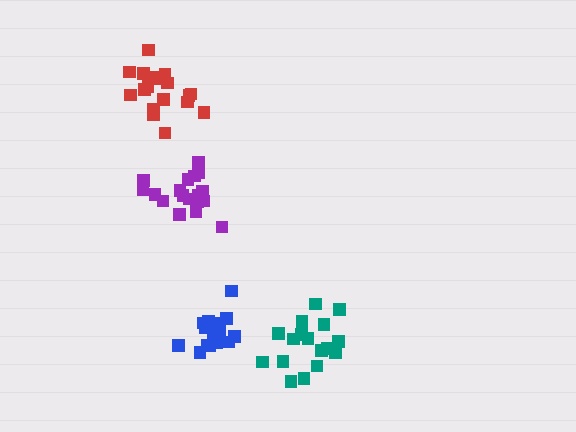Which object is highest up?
The red cluster is topmost.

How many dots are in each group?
Group 1: 18 dots, Group 2: 17 dots, Group 3: 16 dots, Group 4: 18 dots (69 total).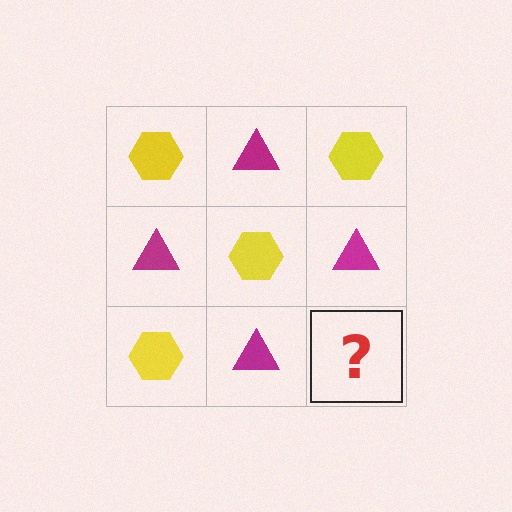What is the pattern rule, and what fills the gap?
The rule is that it alternates yellow hexagon and magenta triangle in a checkerboard pattern. The gap should be filled with a yellow hexagon.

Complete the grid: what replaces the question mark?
The question mark should be replaced with a yellow hexagon.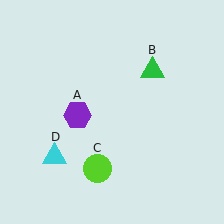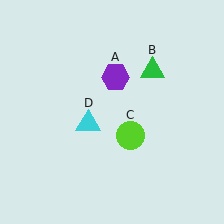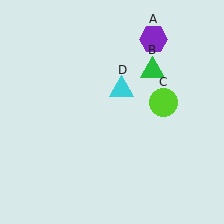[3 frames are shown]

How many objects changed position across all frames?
3 objects changed position: purple hexagon (object A), lime circle (object C), cyan triangle (object D).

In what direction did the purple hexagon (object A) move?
The purple hexagon (object A) moved up and to the right.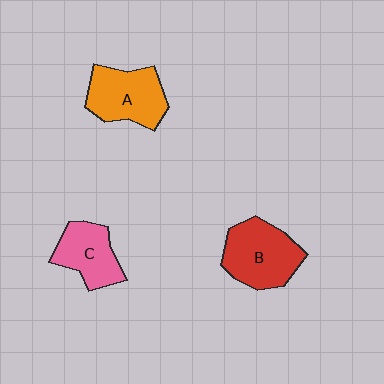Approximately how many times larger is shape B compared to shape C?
Approximately 1.3 times.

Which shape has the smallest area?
Shape C (pink).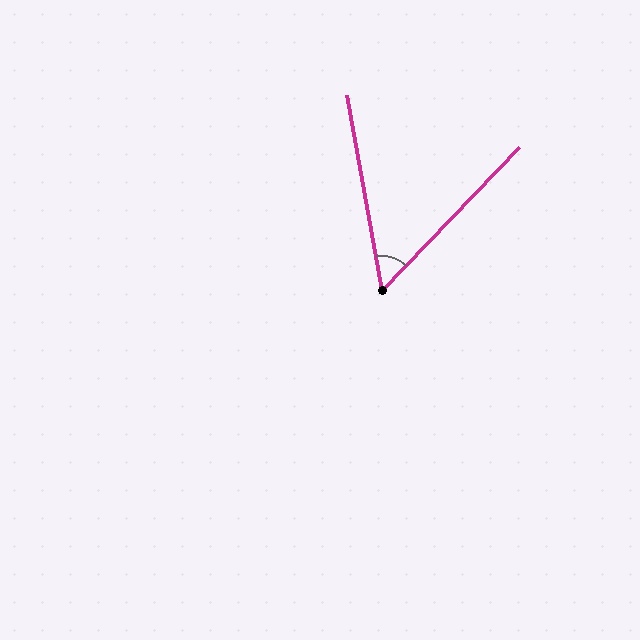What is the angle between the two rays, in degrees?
Approximately 54 degrees.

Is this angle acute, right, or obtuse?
It is acute.